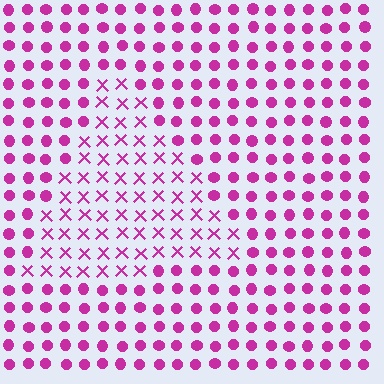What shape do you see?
I see a triangle.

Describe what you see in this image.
The image is filled with small magenta elements arranged in a uniform grid. A triangle-shaped region contains X marks, while the surrounding area contains circles. The boundary is defined purely by the change in element shape.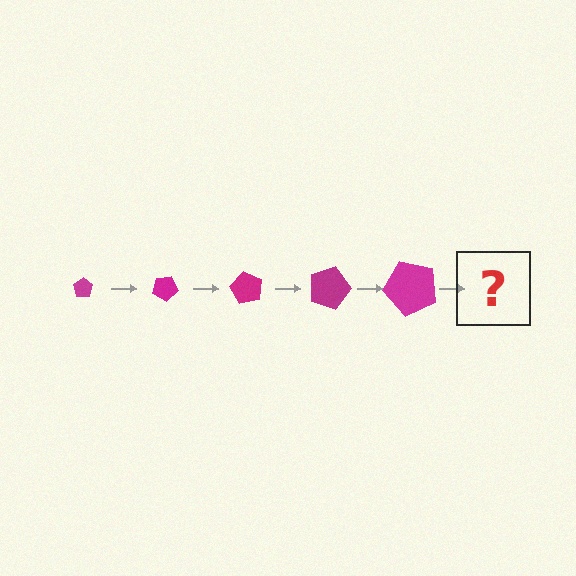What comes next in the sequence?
The next element should be a pentagon, larger than the previous one and rotated 150 degrees from the start.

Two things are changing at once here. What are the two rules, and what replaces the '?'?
The two rules are that the pentagon grows larger each step and it rotates 30 degrees each step. The '?' should be a pentagon, larger than the previous one and rotated 150 degrees from the start.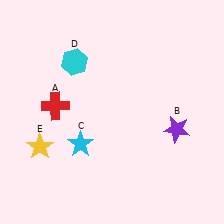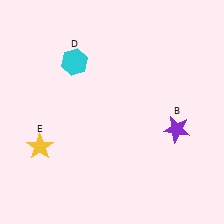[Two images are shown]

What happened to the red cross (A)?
The red cross (A) was removed in Image 2. It was in the top-left area of Image 1.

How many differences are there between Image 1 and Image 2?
There are 2 differences between the two images.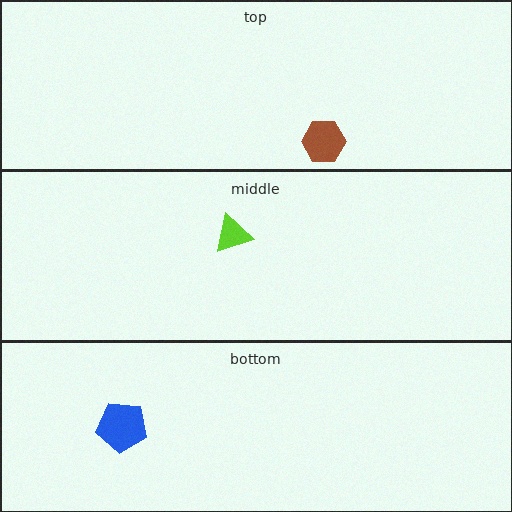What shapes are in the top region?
The brown hexagon.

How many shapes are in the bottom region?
1.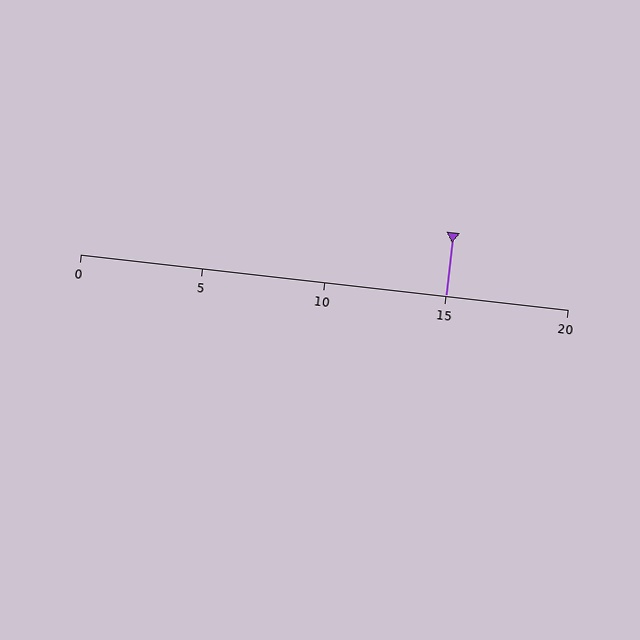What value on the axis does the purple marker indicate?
The marker indicates approximately 15.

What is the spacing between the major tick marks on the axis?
The major ticks are spaced 5 apart.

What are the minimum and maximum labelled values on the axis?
The axis runs from 0 to 20.